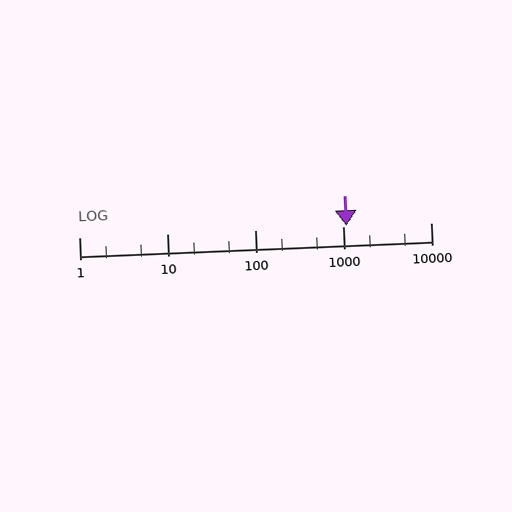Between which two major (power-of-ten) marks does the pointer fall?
The pointer is between 1000 and 10000.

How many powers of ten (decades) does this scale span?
The scale spans 4 decades, from 1 to 10000.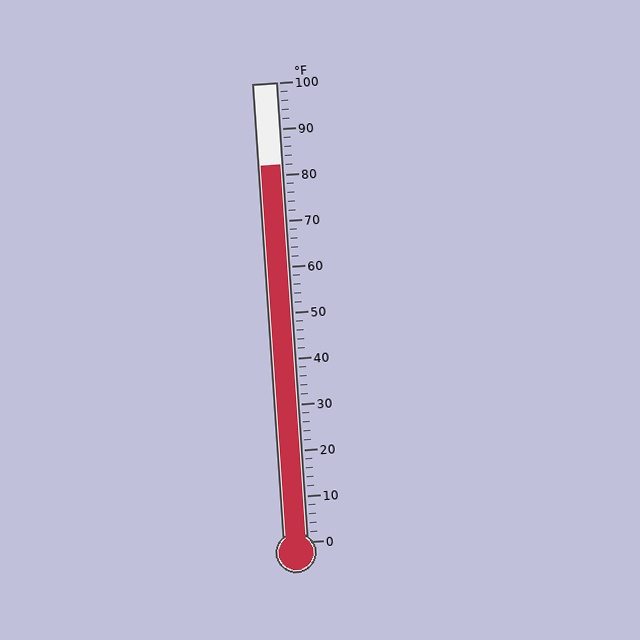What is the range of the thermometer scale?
The thermometer scale ranges from 0°F to 100°F.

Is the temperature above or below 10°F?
The temperature is above 10°F.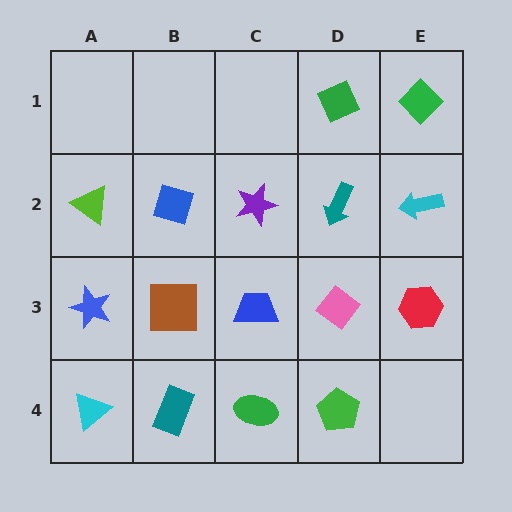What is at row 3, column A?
A blue star.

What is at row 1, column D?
A green diamond.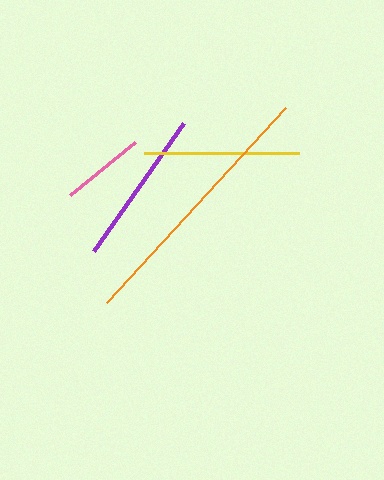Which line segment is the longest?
The orange line is the longest at approximately 265 pixels.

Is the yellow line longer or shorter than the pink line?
The yellow line is longer than the pink line.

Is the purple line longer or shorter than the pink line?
The purple line is longer than the pink line.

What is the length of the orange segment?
The orange segment is approximately 265 pixels long.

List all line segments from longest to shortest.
From longest to shortest: orange, purple, yellow, pink.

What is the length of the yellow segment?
The yellow segment is approximately 154 pixels long.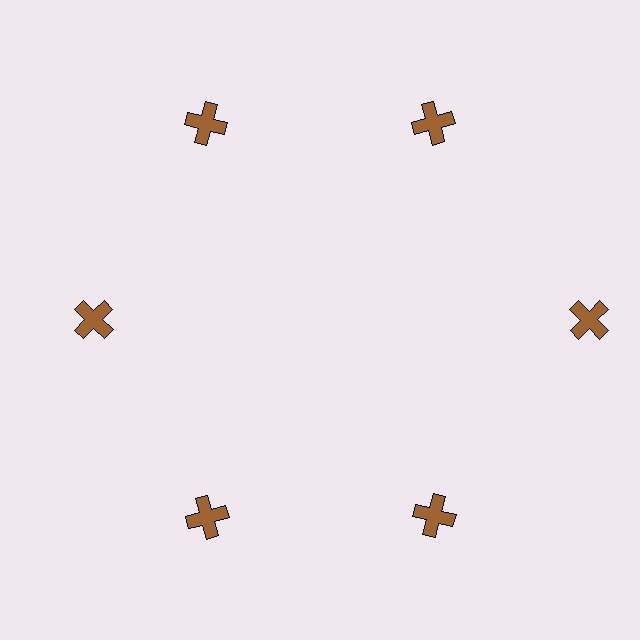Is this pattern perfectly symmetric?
No. The 6 brown crosses are arranged in a ring, but one element near the 3 o'clock position is pushed outward from the center, breaking the 6-fold rotational symmetry.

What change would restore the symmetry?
The symmetry would be restored by moving it inward, back onto the ring so that all 6 crosses sit at equal angles and equal distance from the center.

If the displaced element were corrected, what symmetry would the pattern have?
It would have 6-fold rotational symmetry — the pattern would map onto itself every 60 degrees.